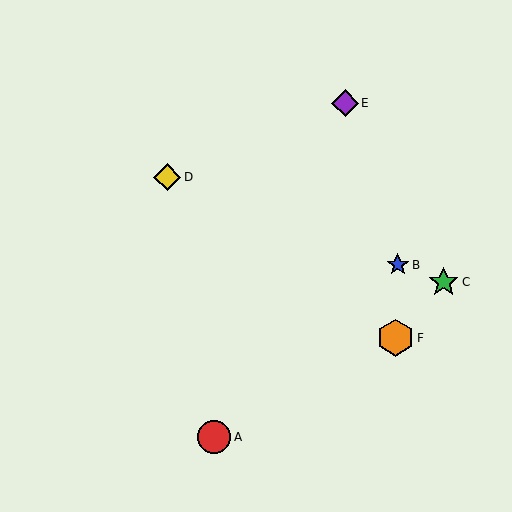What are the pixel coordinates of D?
Object D is at (167, 177).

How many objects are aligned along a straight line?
3 objects (B, C, D) are aligned along a straight line.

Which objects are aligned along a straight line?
Objects B, C, D are aligned along a straight line.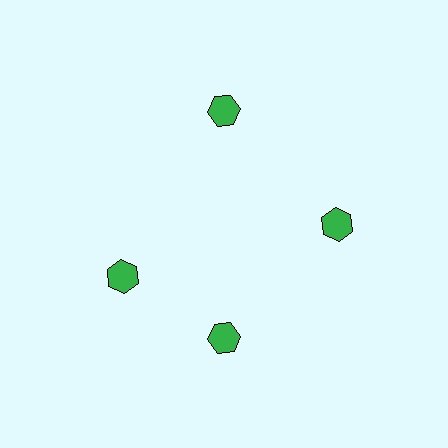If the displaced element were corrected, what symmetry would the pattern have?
It would have 4-fold rotational symmetry — the pattern would map onto itself every 90 degrees.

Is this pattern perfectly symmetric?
No. The 4 green hexagons are arranged in a ring, but one element near the 9 o'clock position is rotated out of alignment along the ring, breaking the 4-fold rotational symmetry.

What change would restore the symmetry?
The symmetry would be restored by rotating it back into even spacing with its neighbors so that all 4 hexagons sit at equal angles and equal distance from the center.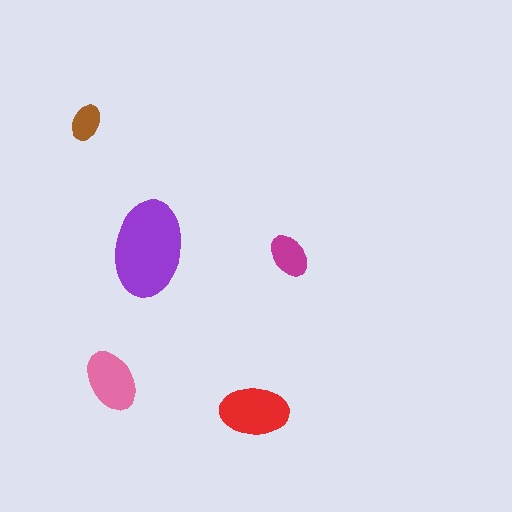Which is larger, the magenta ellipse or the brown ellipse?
The magenta one.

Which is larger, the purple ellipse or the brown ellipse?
The purple one.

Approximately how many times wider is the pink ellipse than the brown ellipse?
About 1.5 times wider.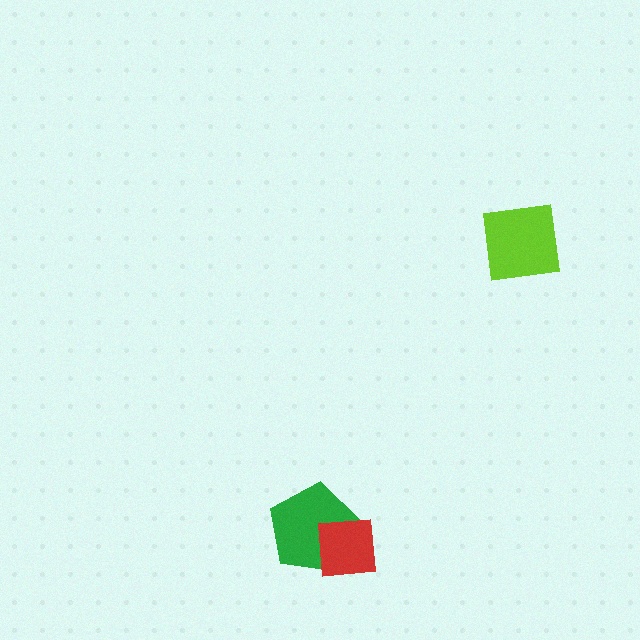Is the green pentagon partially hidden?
Yes, it is partially covered by another shape.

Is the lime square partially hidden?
No, no other shape covers it.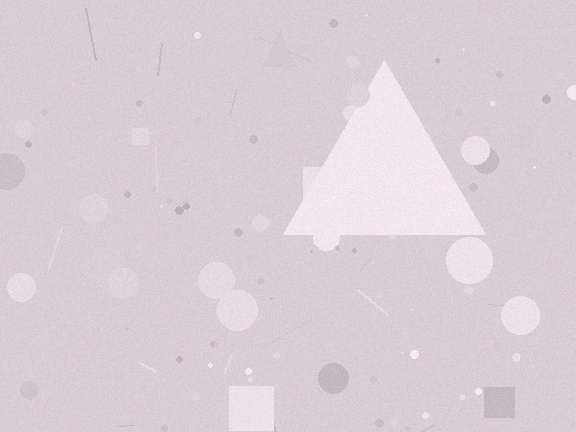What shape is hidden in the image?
A triangle is hidden in the image.